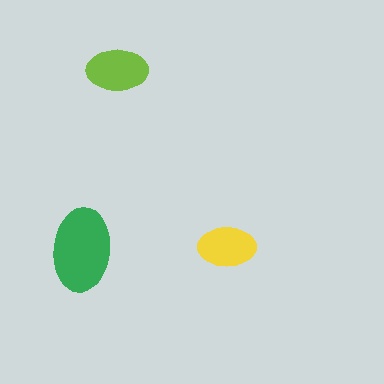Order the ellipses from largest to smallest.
the green one, the lime one, the yellow one.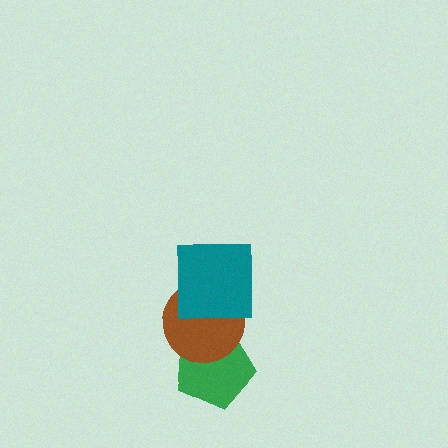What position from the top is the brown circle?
The brown circle is 2nd from the top.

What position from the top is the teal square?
The teal square is 1st from the top.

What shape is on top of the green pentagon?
The brown circle is on top of the green pentagon.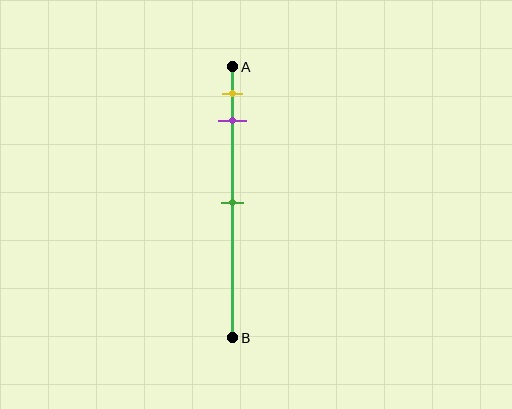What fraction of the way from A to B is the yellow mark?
The yellow mark is approximately 10% (0.1) of the way from A to B.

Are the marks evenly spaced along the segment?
No, the marks are not evenly spaced.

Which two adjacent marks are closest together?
The yellow and purple marks are the closest adjacent pair.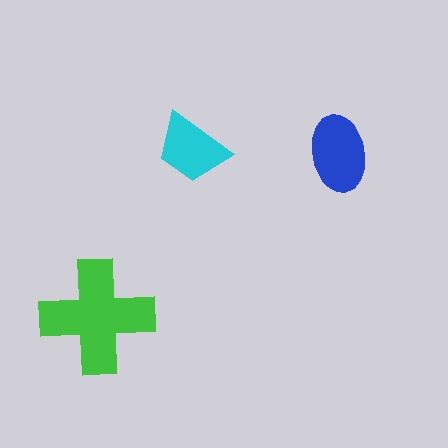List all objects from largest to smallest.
The green cross, the blue ellipse, the cyan trapezoid.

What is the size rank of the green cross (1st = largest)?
1st.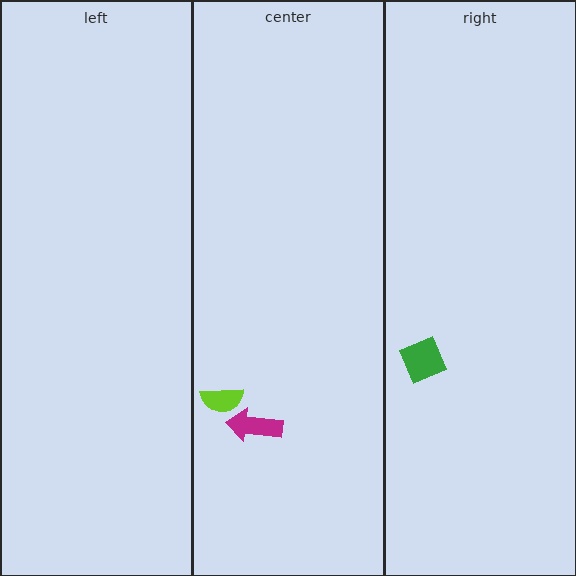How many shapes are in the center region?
2.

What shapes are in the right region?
The green diamond.